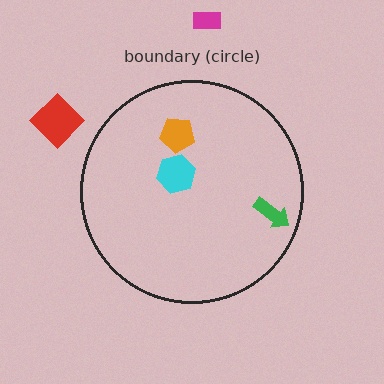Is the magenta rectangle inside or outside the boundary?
Outside.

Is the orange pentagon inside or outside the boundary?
Inside.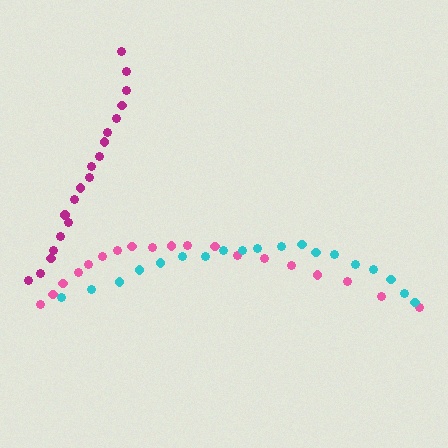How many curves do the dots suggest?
There are 3 distinct paths.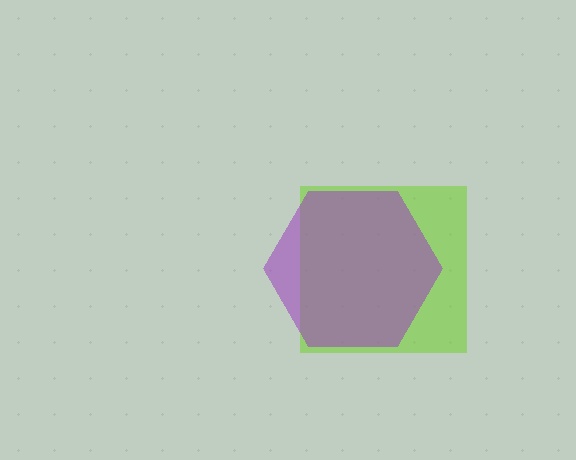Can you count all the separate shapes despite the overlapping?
Yes, there are 2 separate shapes.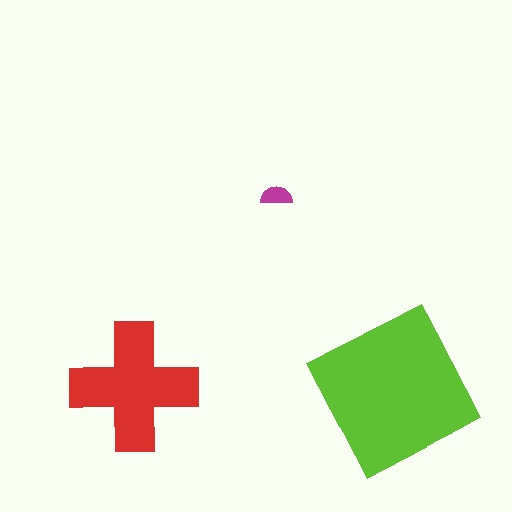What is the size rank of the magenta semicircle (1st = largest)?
3rd.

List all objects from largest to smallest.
The lime square, the red cross, the magenta semicircle.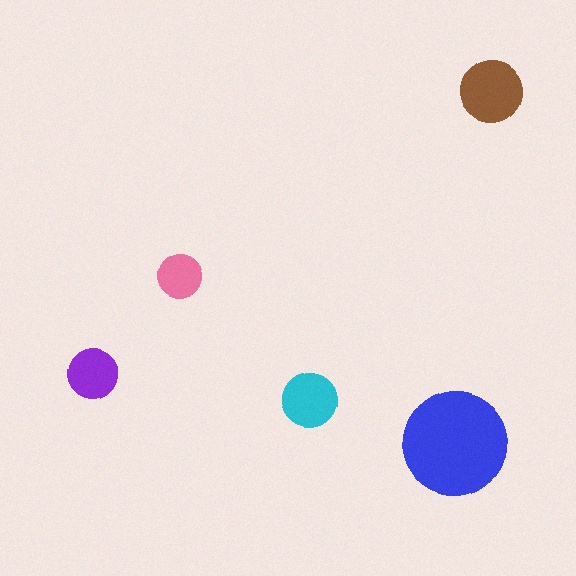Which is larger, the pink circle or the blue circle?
The blue one.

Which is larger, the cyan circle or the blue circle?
The blue one.